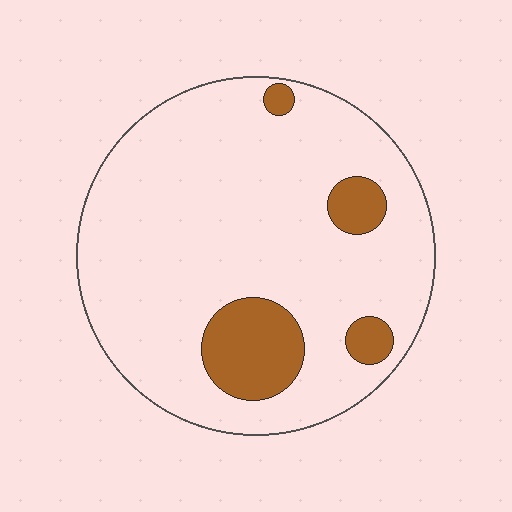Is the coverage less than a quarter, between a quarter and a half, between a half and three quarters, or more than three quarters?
Less than a quarter.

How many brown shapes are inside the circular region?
4.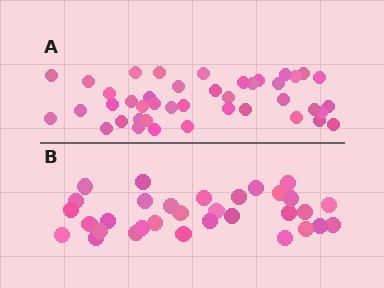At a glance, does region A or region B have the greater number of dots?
Region A (the top region) has more dots.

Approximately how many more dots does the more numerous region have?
Region A has roughly 10 or so more dots than region B.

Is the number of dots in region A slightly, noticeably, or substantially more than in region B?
Region A has noticeably more, but not dramatically so. The ratio is roughly 1.3 to 1.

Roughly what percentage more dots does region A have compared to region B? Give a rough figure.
About 30% more.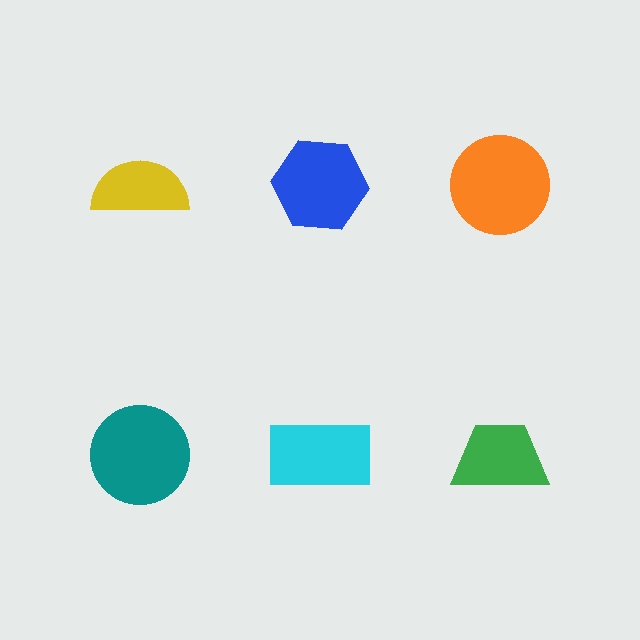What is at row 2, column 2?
A cyan rectangle.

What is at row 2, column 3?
A green trapezoid.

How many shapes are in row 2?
3 shapes.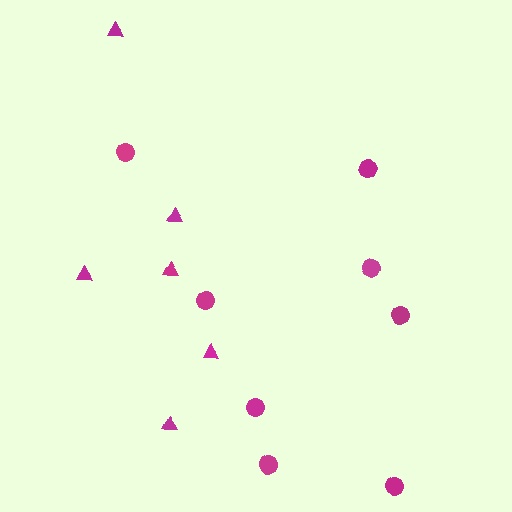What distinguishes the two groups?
There are 2 groups: one group of triangles (6) and one group of circles (8).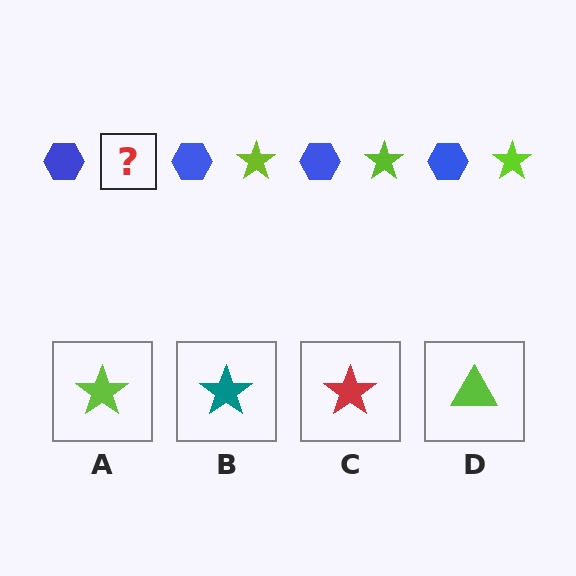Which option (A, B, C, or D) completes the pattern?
A.